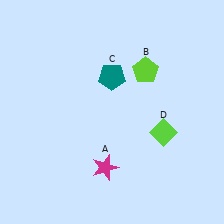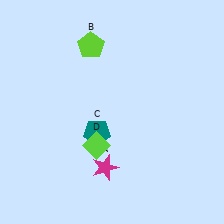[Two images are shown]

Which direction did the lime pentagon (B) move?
The lime pentagon (B) moved left.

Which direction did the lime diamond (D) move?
The lime diamond (D) moved left.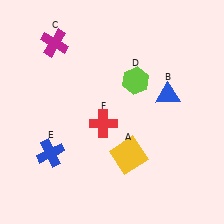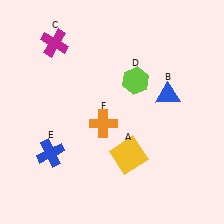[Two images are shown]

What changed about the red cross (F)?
In Image 1, F is red. In Image 2, it changed to orange.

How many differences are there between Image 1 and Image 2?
There is 1 difference between the two images.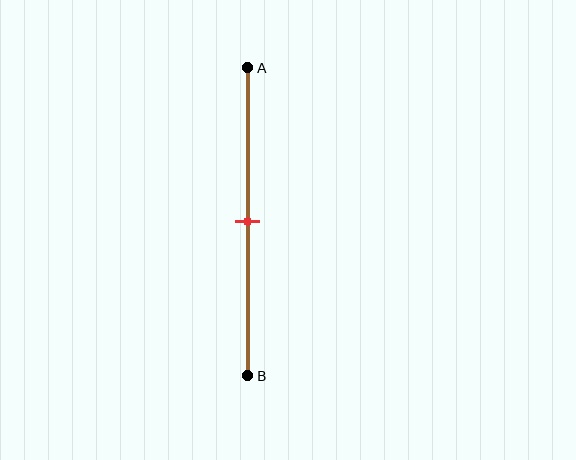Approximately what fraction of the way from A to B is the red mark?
The red mark is approximately 50% of the way from A to B.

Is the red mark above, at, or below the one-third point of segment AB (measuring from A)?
The red mark is below the one-third point of segment AB.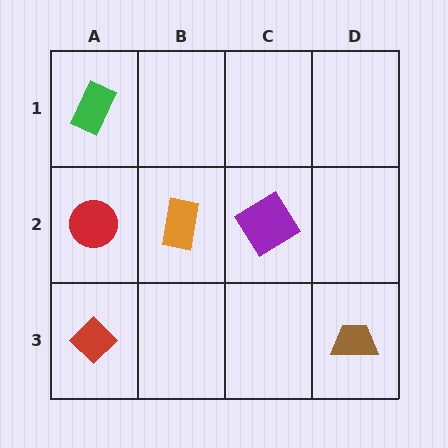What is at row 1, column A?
A green rectangle.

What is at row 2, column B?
An orange rectangle.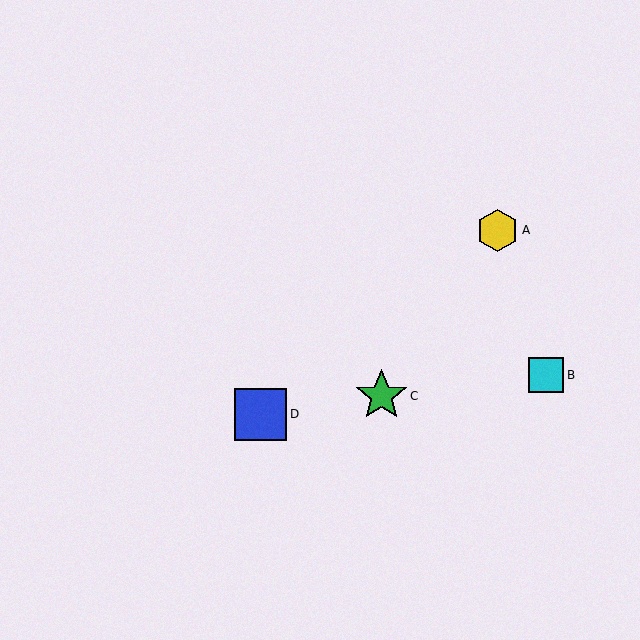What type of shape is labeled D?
Shape D is a blue square.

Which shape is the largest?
The blue square (labeled D) is the largest.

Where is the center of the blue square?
The center of the blue square is at (261, 414).